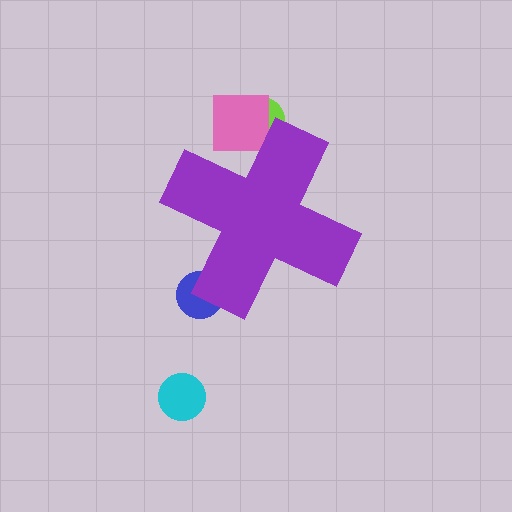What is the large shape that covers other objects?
A purple cross.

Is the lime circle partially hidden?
Yes, the lime circle is partially hidden behind the purple cross.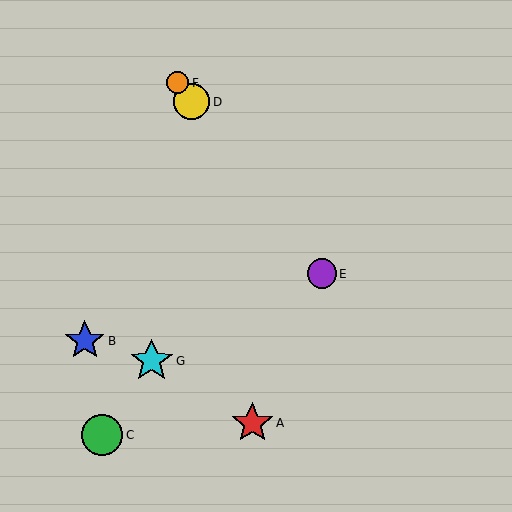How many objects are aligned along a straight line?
3 objects (D, E, F) are aligned along a straight line.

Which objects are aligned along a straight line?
Objects D, E, F are aligned along a straight line.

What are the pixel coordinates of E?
Object E is at (322, 274).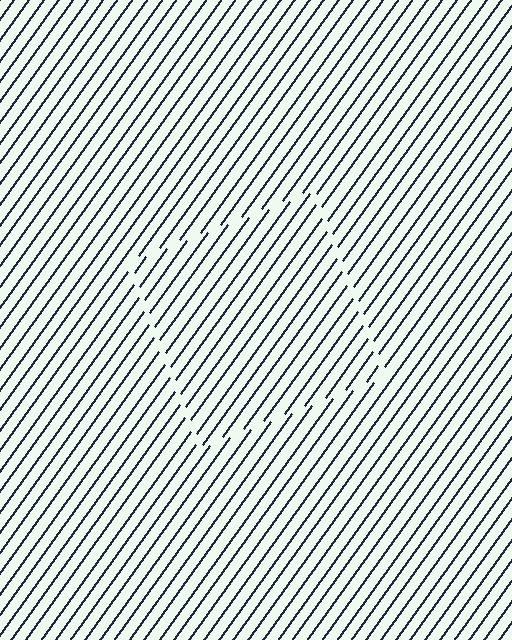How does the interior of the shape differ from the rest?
The interior of the shape contains the same grating, shifted by half a period — the contour is defined by the phase discontinuity where line-ends from the inner and outer gratings abut.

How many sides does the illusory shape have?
4 sides — the line-ends trace a square.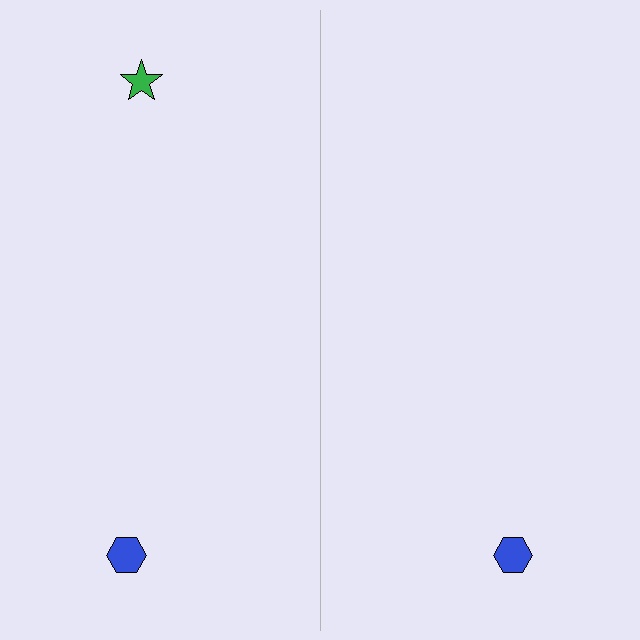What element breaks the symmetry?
A green star is missing from the right side.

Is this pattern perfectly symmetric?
No, the pattern is not perfectly symmetric. A green star is missing from the right side.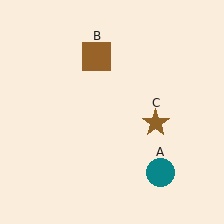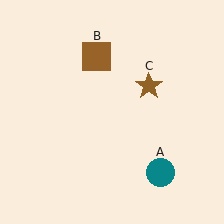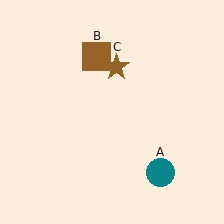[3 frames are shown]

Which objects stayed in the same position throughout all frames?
Teal circle (object A) and brown square (object B) remained stationary.